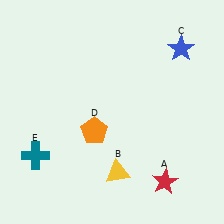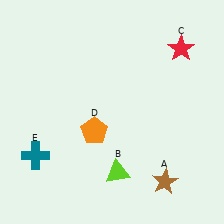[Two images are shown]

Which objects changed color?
A changed from red to brown. B changed from yellow to lime. C changed from blue to red.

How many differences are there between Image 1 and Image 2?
There are 3 differences between the two images.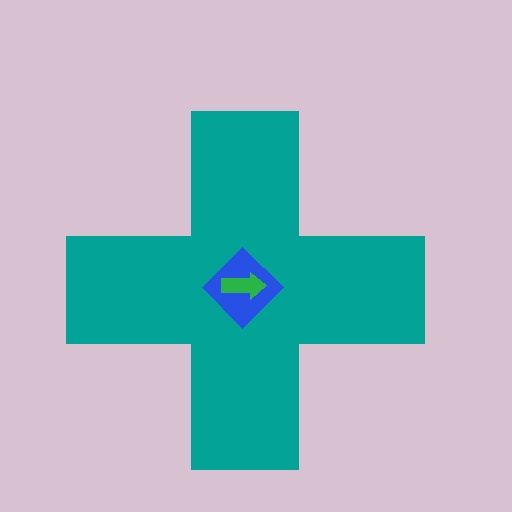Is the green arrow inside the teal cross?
Yes.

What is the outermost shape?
The teal cross.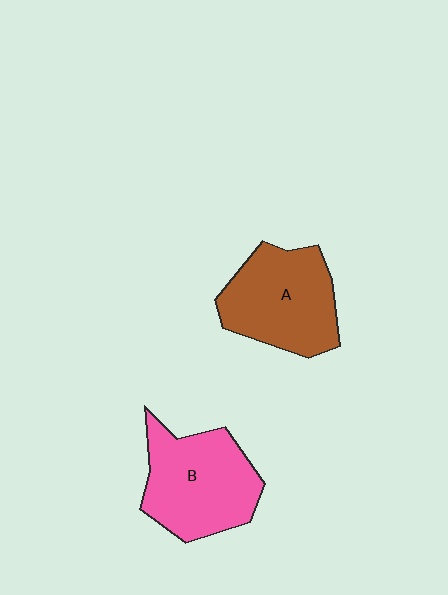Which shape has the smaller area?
Shape A (brown).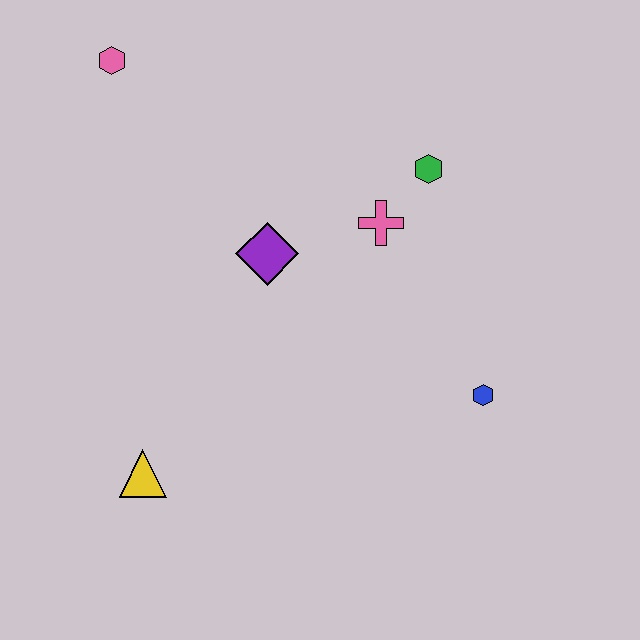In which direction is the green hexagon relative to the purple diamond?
The green hexagon is to the right of the purple diamond.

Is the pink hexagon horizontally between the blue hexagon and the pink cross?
No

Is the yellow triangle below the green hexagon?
Yes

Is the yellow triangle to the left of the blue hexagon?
Yes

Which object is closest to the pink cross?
The green hexagon is closest to the pink cross.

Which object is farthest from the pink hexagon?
The blue hexagon is farthest from the pink hexagon.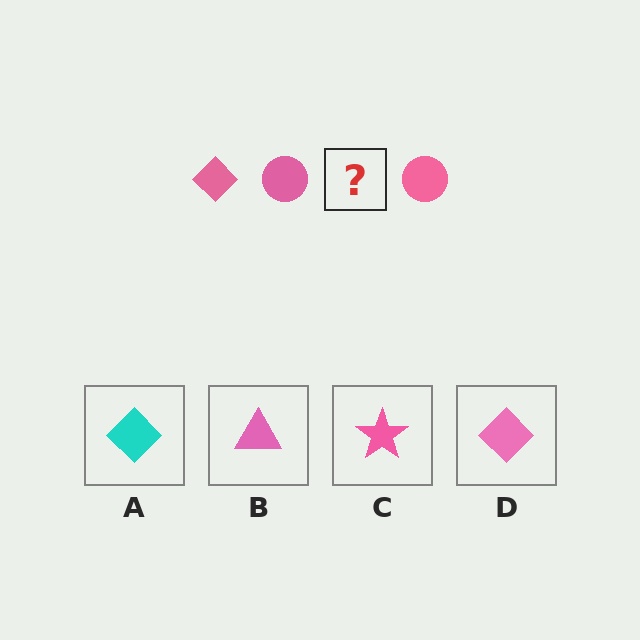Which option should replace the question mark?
Option D.